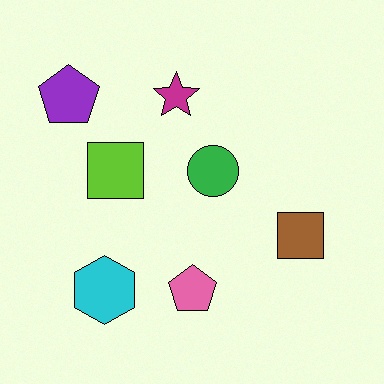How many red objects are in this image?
There are no red objects.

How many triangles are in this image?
There are no triangles.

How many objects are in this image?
There are 7 objects.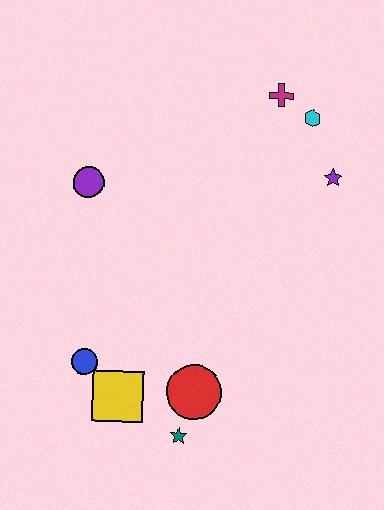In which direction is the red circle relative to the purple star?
The red circle is below the purple star.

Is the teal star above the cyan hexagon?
No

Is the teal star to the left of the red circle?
Yes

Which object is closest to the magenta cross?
The cyan hexagon is closest to the magenta cross.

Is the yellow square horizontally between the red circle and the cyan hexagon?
No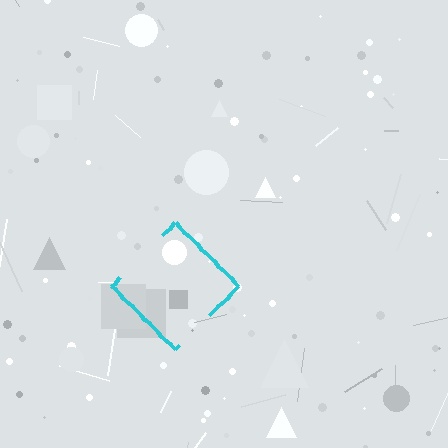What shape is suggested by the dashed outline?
The dashed outline suggests a diamond.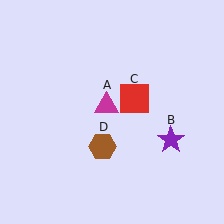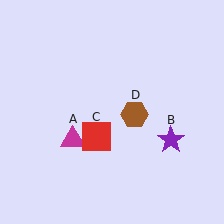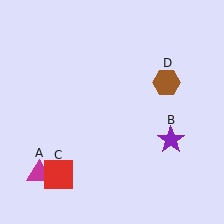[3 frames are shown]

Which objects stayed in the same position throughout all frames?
Purple star (object B) remained stationary.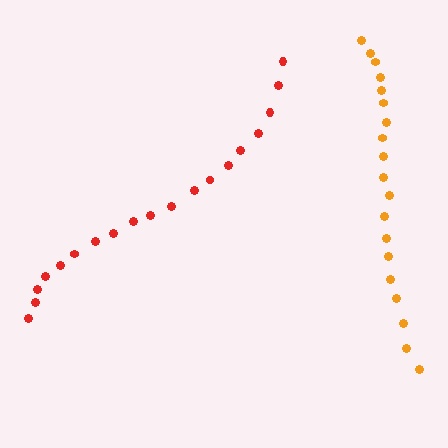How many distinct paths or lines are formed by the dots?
There are 2 distinct paths.